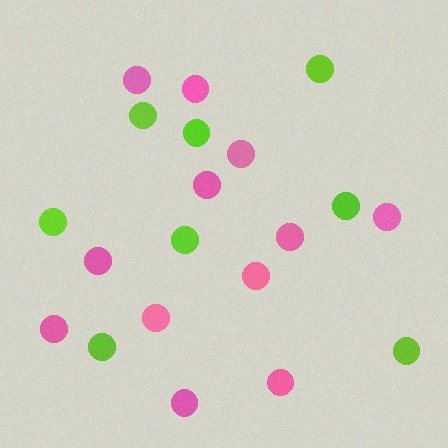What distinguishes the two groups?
There are 2 groups: one group of pink circles (12) and one group of lime circles (8).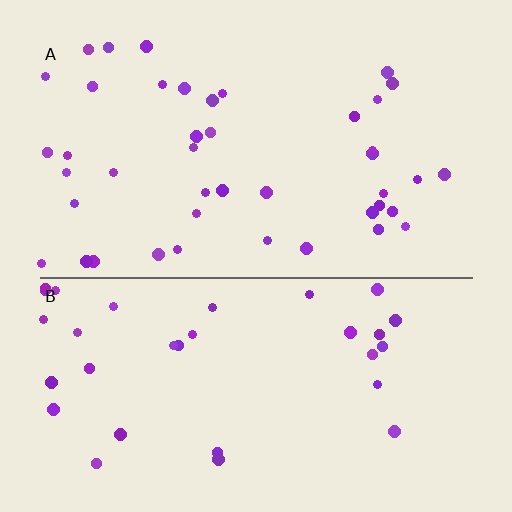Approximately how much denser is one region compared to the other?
Approximately 1.3× — region A over region B.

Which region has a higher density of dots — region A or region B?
A (the top).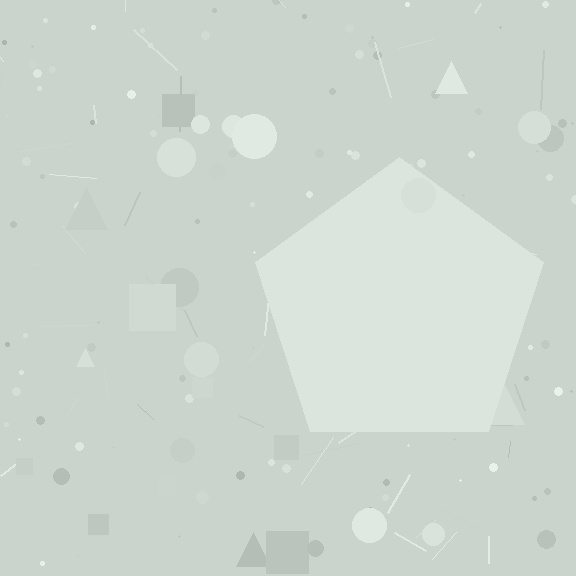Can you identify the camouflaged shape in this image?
The camouflaged shape is a pentagon.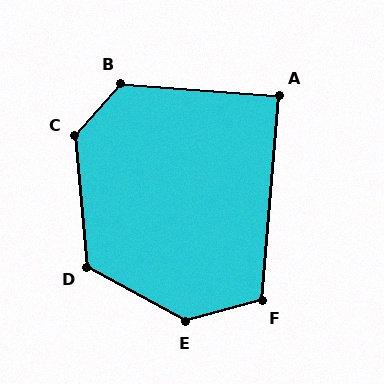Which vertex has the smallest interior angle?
A, at approximately 90 degrees.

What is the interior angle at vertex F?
Approximately 110 degrees (obtuse).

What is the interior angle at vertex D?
Approximately 124 degrees (obtuse).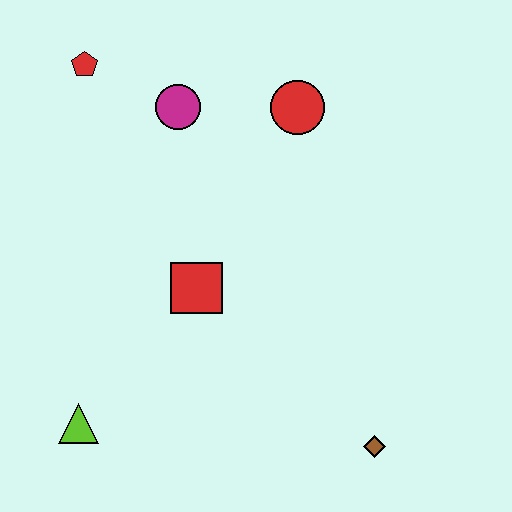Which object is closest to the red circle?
The magenta circle is closest to the red circle.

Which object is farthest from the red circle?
The lime triangle is farthest from the red circle.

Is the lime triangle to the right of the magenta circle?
No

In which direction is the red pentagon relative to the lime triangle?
The red pentagon is above the lime triangle.